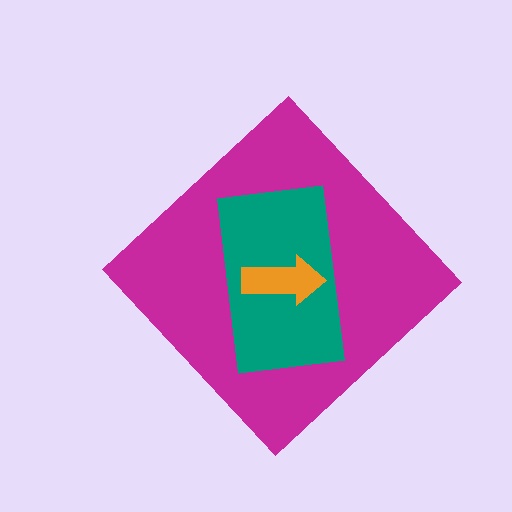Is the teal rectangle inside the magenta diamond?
Yes.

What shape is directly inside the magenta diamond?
The teal rectangle.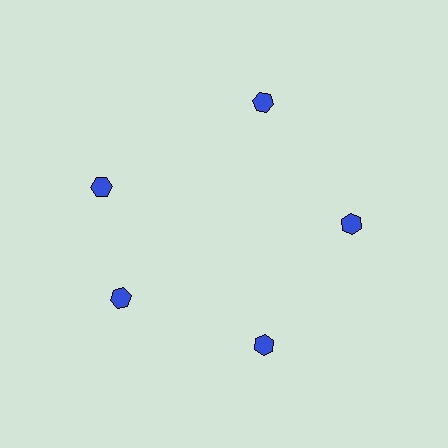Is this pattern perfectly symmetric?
No. The 5 blue hexagons are arranged in a ring, but one element near the 10 o'clock position is rotated out of alignment along the ring, breaking the 5-fold rotational symmetry.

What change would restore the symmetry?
The symmetry would be restored by rotating it back into even spacing with its neighbors so that all 5 hexagons sit at equal angles and equal distance from the center.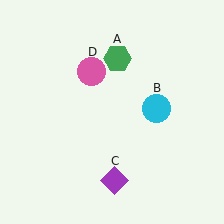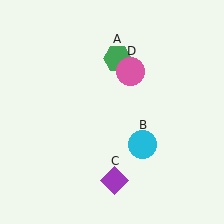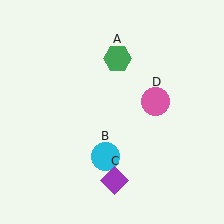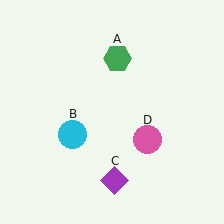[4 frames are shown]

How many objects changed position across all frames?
2 objects changed position: cyan circle (object B), pink circle (object D).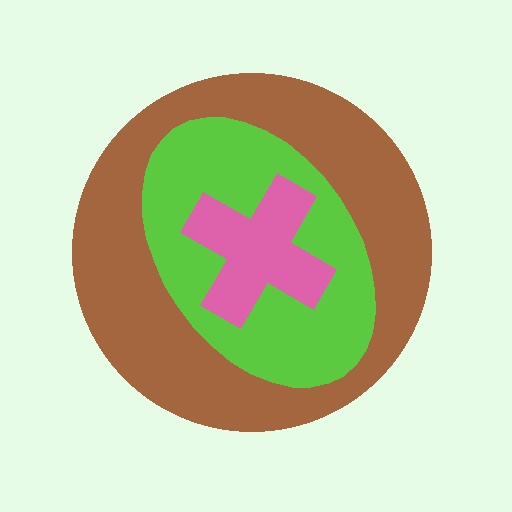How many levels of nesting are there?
3.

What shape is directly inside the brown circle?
The lime ellipse.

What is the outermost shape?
The brown circle.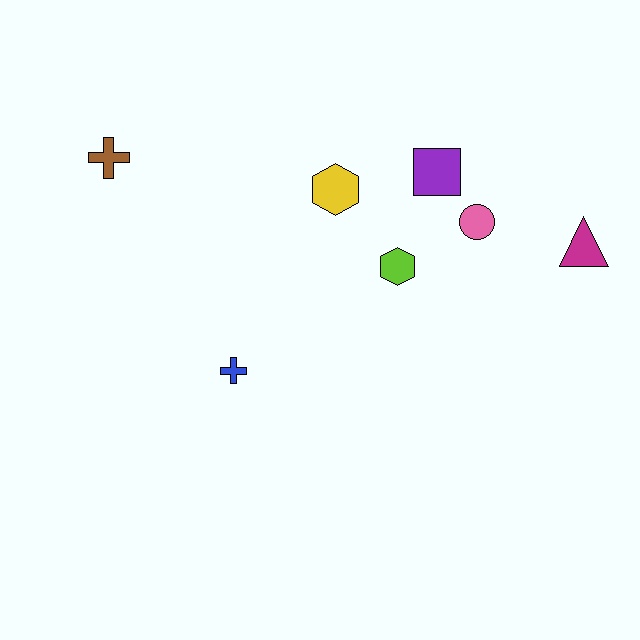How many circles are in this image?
There is 1 circle.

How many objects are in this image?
There are 7 objects.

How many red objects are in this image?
There are no red objects.